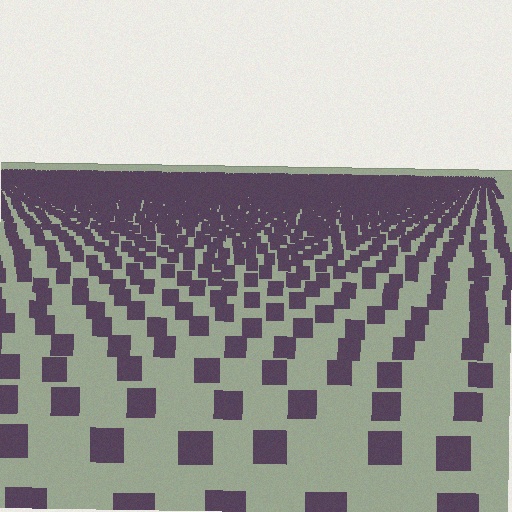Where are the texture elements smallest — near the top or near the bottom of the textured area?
Near the top.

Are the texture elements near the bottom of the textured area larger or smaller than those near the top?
Larger. Near the bottom, elements are closer to the viewer and appear at a bigger on-screen size.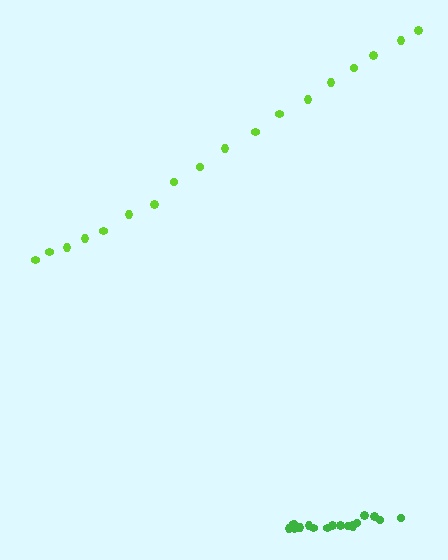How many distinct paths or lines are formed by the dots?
There are 2 distinct paths.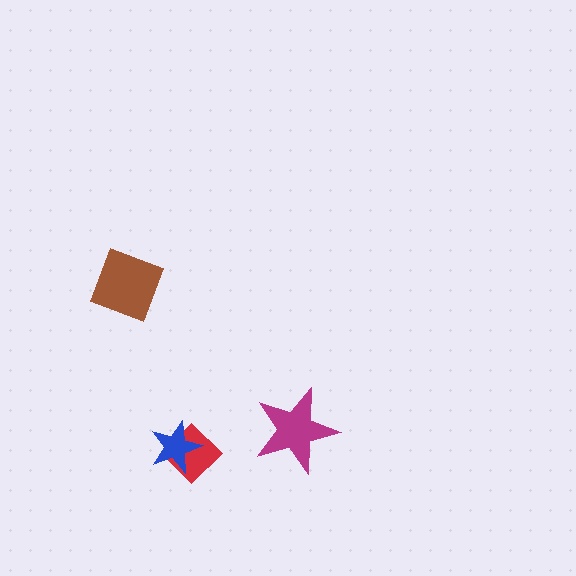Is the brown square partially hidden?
No, no other shape covers it.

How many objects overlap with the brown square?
0 objects overlap with the brown square.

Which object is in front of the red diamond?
The blue star is in front of the red diamond.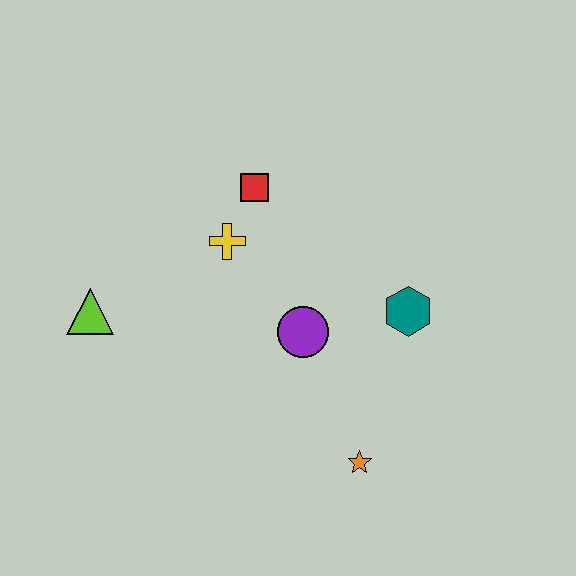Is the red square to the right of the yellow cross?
Yes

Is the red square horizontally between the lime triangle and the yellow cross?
No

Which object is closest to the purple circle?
The teal hexagon is closest to the purple circle.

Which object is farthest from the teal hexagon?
The lime triangle is farthest from the teal hexagon.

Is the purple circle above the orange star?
Yes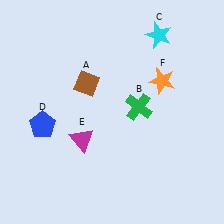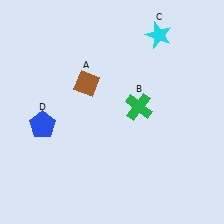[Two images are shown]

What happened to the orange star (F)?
The orange star (F) was removed in Image 2. It was in the top-right area of Image 1.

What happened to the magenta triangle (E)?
The magenta triangle (E) was removed in Image 2. It was in the bottom-left area of Image 1.